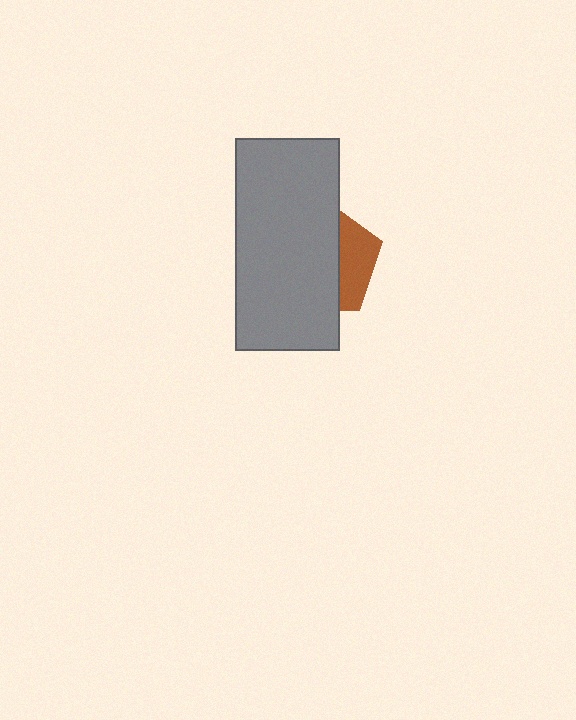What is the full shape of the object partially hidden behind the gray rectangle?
The partially hidden object is a brown pentagon.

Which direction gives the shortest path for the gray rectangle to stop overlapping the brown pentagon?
Moving left gives the shortest separation.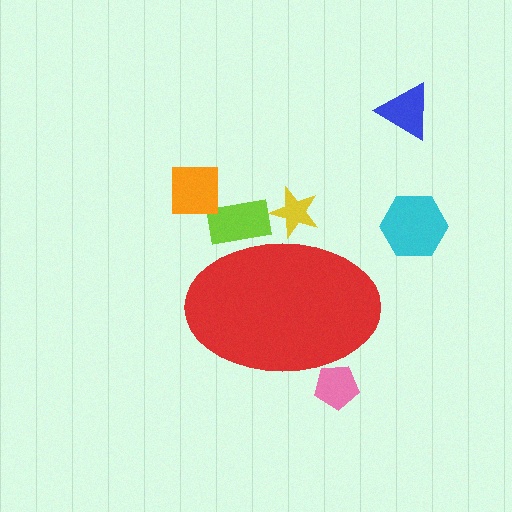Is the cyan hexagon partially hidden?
No, the cyan hexagon is fully visible.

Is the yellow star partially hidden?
Yes, the yellow star is partially hidden behind the red ellipse.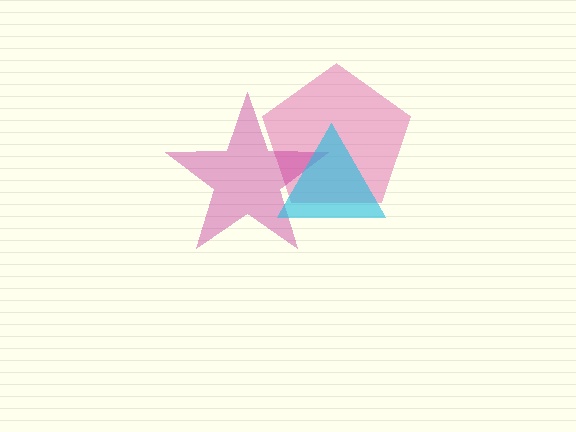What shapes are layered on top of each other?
The layered shapes are: a pink pentagon, a magenta star, a cyan triangle.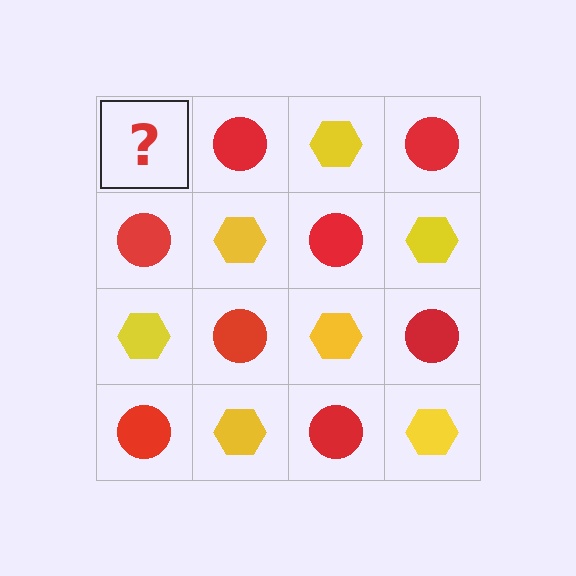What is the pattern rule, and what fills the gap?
The rule is that it alternates yellow hexagon and red circle in a checkerboard pattern. The gap should be filled with a yellow hexagon.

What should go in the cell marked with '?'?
The missing cell should contain a yellow hexagon.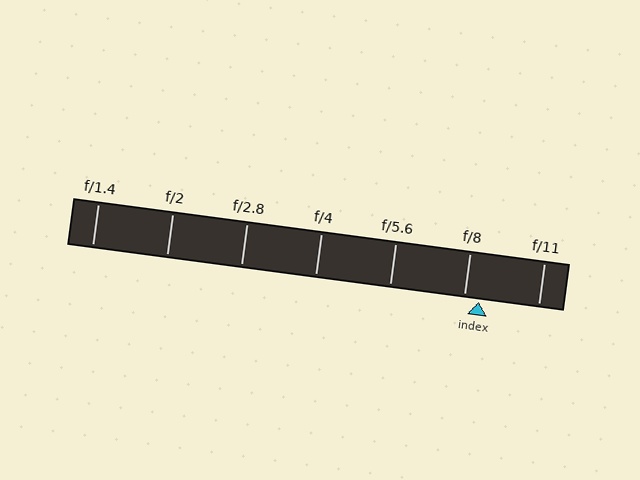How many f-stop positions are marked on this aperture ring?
There are 7 f-stop positions marked.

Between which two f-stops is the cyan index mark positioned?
The index mark is between f/8 and f/11.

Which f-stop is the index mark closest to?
The index mark is closest to f/8.